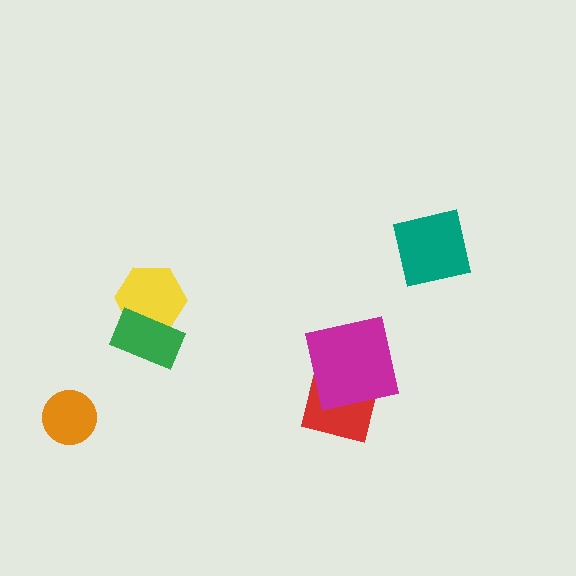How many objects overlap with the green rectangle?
1 object overlaps with the green rectangle.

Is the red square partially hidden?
Yes, it is partially covered by another shape.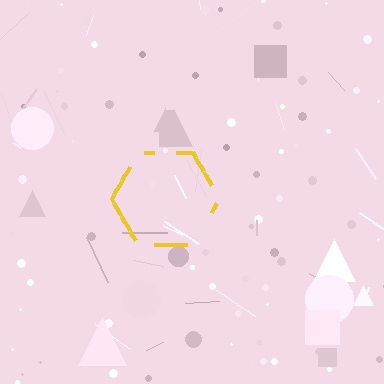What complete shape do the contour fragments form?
The contour fragments form a hexagon.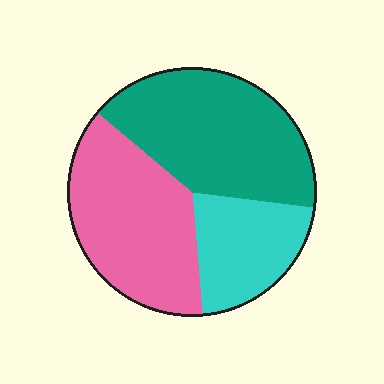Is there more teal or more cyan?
Teal.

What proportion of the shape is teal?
Teal takes up about two fifths (2/5) of the shape.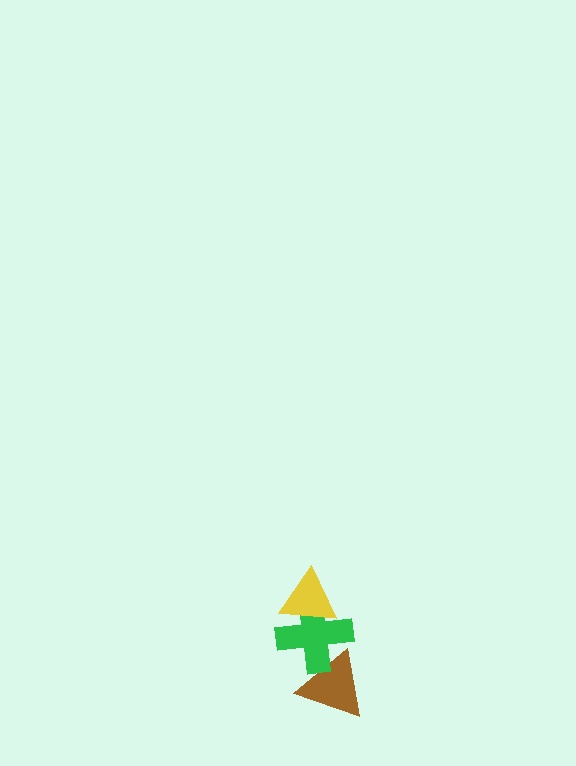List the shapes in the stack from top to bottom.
From top to bottom: the yellow triangle, the green cross, the brown triangle.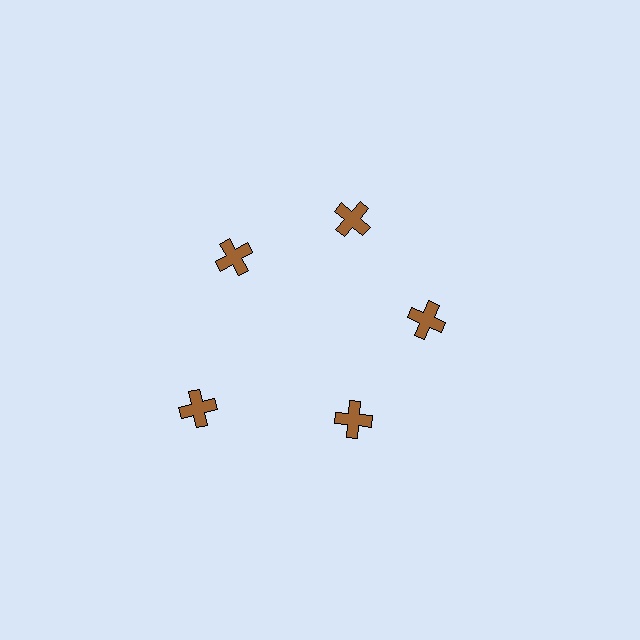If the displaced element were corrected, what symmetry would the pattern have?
It would have 5-fold rotational symmetry — the pattern would map onto itself every 72 degrees.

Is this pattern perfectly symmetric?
No. The 5 brown crosses are arranged in a ring, but one element near the 8 o'clock position is pushed outward from the center, breaking the 5-fold rotational symmetry.